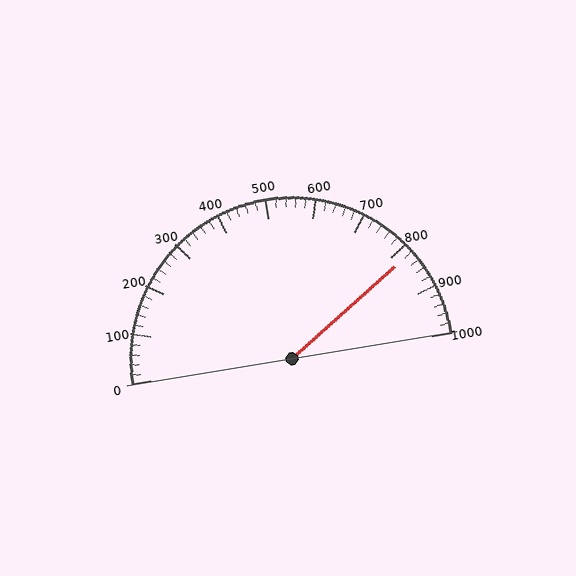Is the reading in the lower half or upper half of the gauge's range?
The reading is in the upper half of the range (0 to 1000).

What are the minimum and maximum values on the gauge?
The gauge ranges from 0 to 1000.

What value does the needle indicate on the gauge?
The needle indicates approximately 820.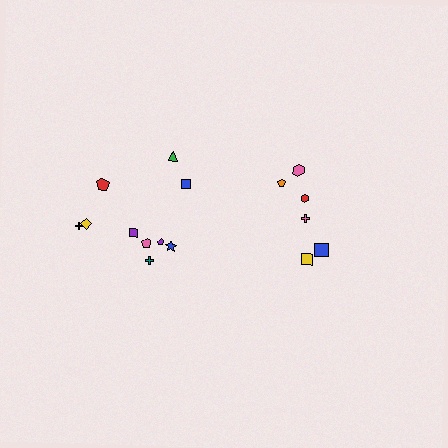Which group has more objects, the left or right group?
The left group.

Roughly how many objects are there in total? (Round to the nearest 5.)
Roughly 15 objects in total.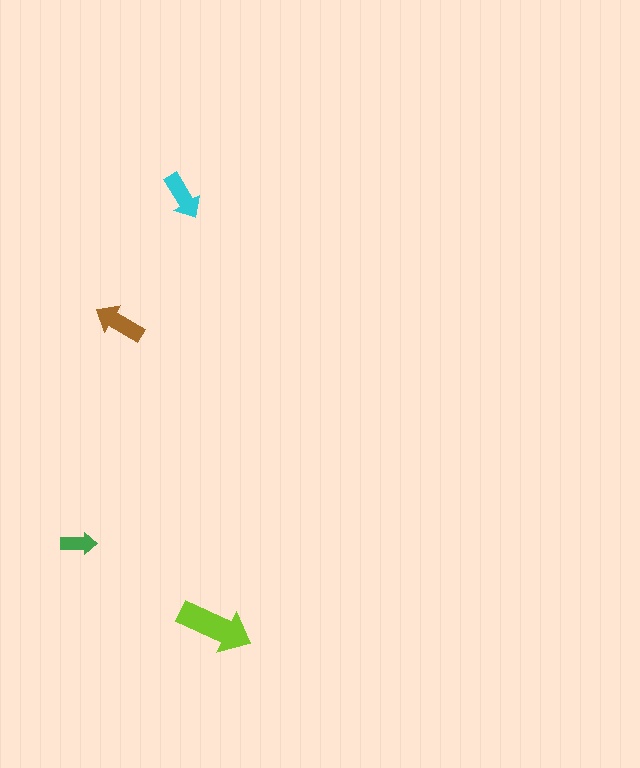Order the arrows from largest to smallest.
the lime one, the brown one, the cyan one, the green one.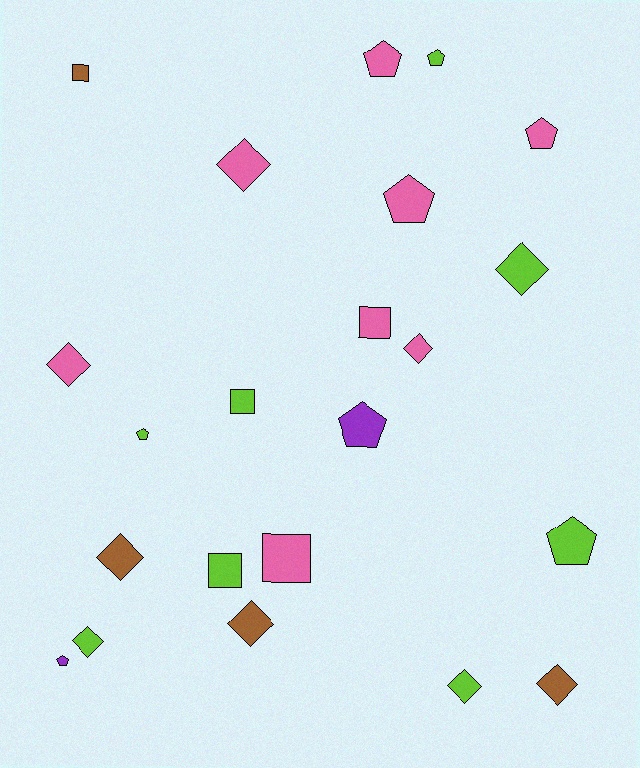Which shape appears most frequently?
Diamond, with 9 objects.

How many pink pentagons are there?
There are 3 pink pentagons.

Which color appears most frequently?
Lime, with 8 objects.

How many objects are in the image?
There are 22 objects.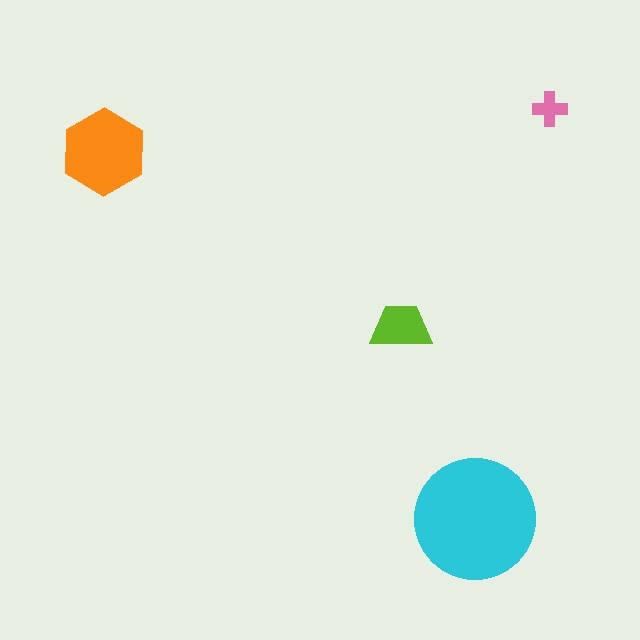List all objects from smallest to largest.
The pink cross, the lime trapezoid, the orange hexagon, the cyan circle.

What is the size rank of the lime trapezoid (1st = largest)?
3rd.